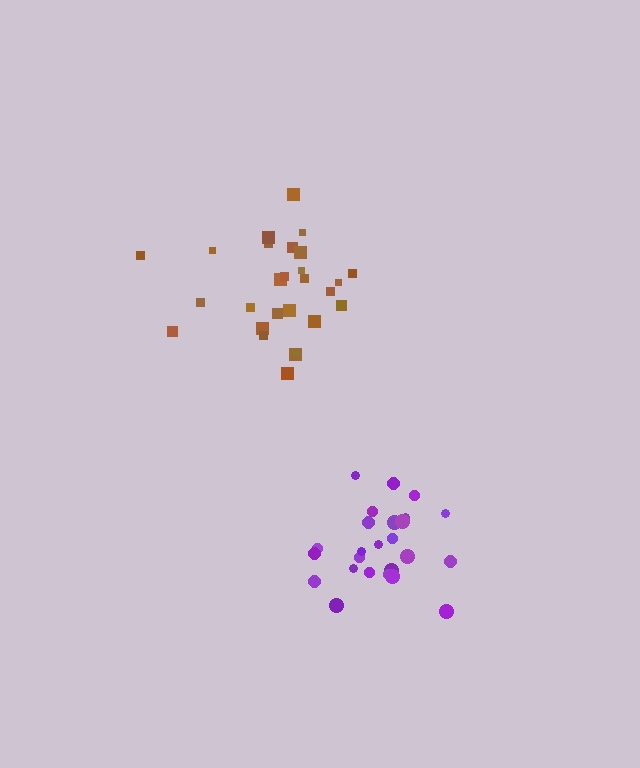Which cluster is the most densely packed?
Purple.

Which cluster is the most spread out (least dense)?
Brown.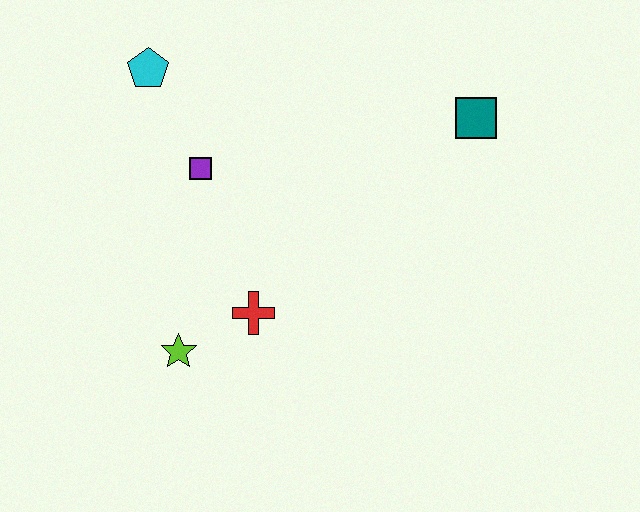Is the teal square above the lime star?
Yes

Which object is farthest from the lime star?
The teal square is farthest from the lime star.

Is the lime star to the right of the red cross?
No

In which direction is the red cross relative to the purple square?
The red cross is below the purple square.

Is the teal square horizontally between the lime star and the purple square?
No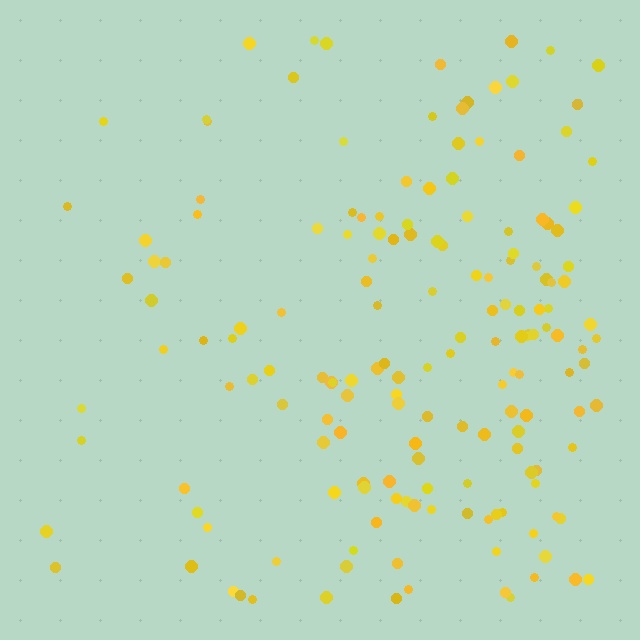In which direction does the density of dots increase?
From left to right, with the right side densest.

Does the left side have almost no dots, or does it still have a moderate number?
Still a moderate number, just noticeably fewer than the right.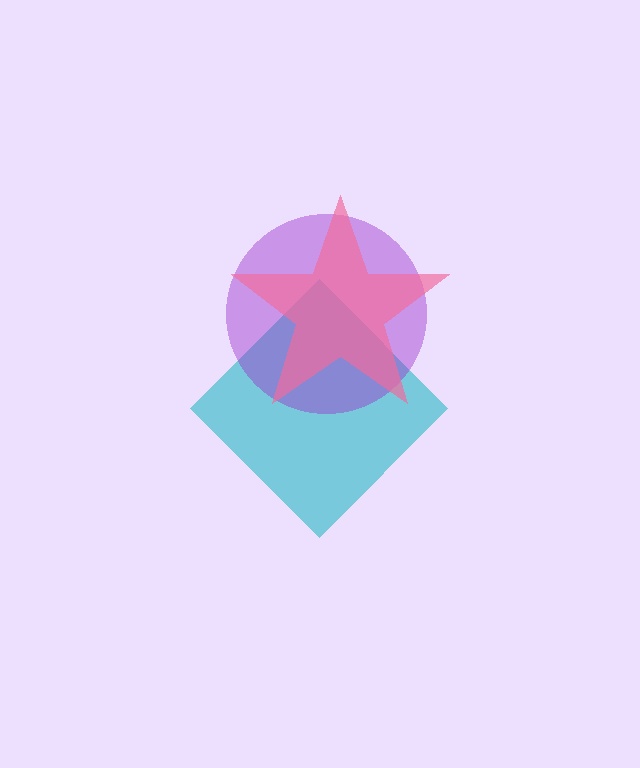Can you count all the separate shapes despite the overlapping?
Yes, there are 3 separate shapes.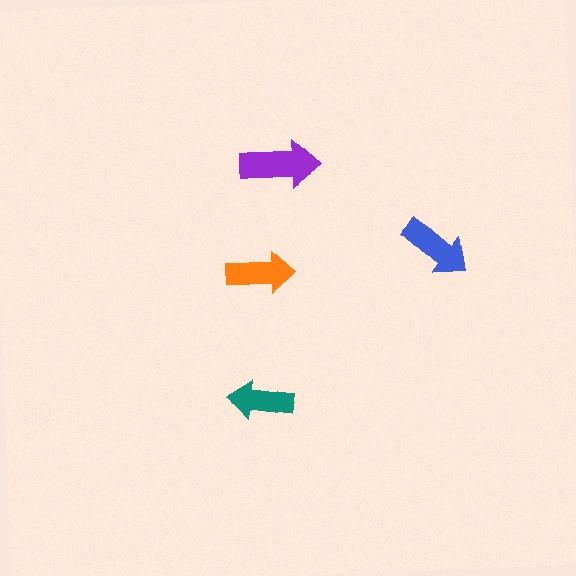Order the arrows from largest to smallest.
the purple one, the blue one, the orange one, the teal one.